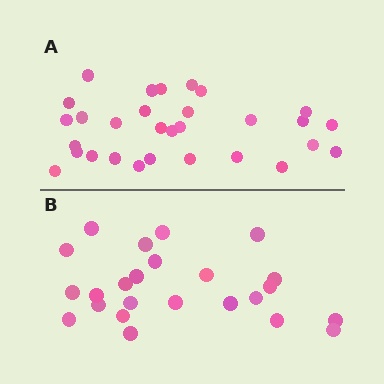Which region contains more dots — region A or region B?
Region A (the top region) has more dots.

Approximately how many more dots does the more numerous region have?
Region A has about 6 more dots than region B.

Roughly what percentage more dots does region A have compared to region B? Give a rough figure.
About 25% more.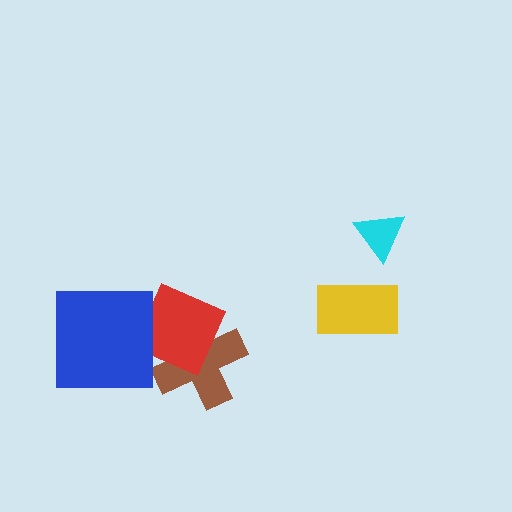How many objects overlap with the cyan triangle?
0 objects overlap with the cyan triangle.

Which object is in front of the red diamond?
The blue square is in front of the red diamond.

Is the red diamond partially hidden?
Yes, it is partially covered by another shape.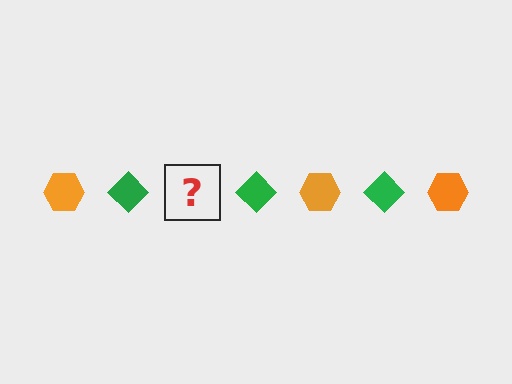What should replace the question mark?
The question mark should be replaced with an orange hexagon.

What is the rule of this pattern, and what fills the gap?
The rule is that the pattern alternates between orange hexagon and green diamond. The gap should be filled with an orange hexagon.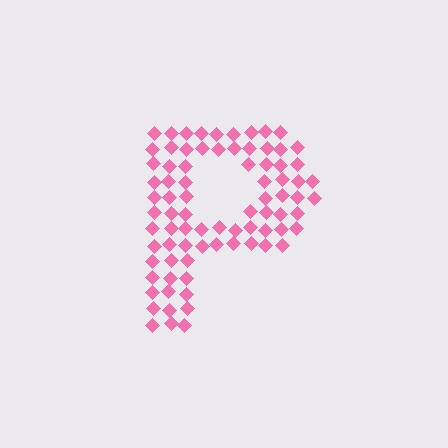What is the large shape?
The large shape is the letter P.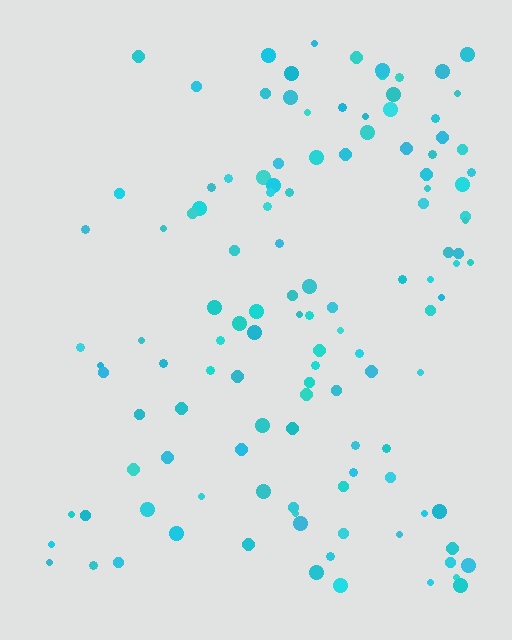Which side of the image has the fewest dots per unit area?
The left.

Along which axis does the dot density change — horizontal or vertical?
Horizontal.